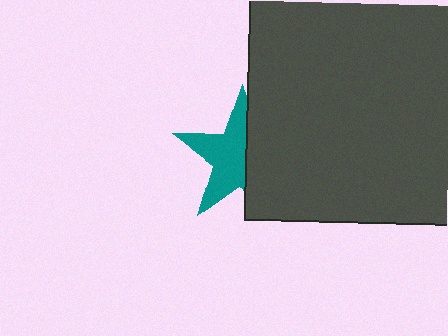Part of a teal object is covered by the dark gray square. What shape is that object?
It is a star.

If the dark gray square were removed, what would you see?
You would see the complete teal star.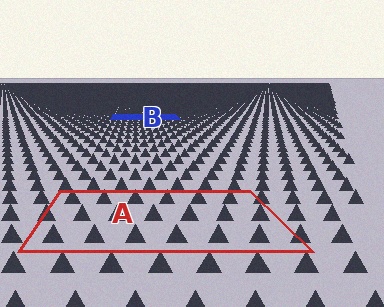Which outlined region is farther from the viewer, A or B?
Region B is farther from the viewer — the texture elements inside it appear smaller and more densely packed.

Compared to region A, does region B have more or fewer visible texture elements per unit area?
Region B has more texture elements per unit area — they are packed more densely because it is farther away.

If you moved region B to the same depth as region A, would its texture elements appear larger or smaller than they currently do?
They would appear larger. At a closer depth, the same texture elements are projected at a bigger on-screen size.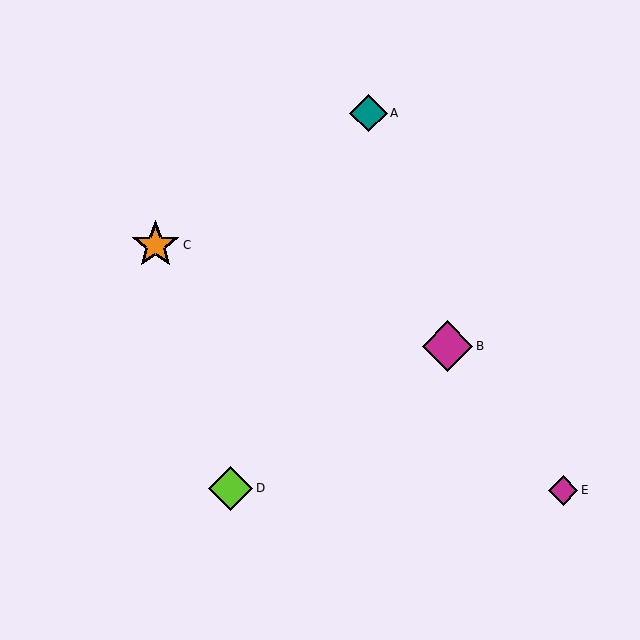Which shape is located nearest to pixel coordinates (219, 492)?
The lime diamond (labeled D) at (231, 489) is nearest to that location.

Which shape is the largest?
The magenta diamond (labeled B) is the largest.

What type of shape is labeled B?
Shape B is a magenta diamond.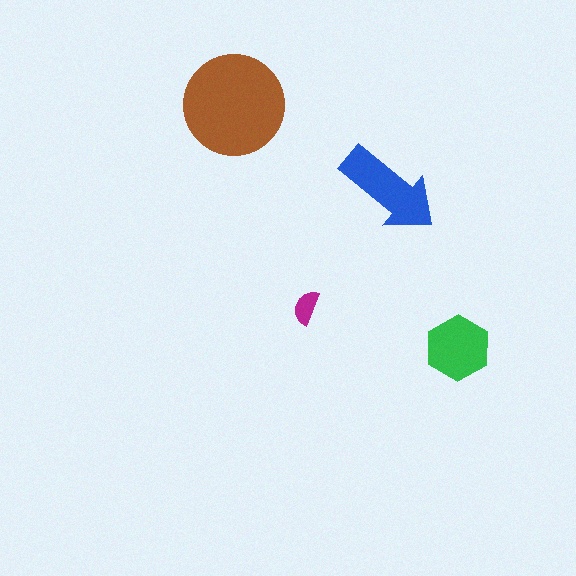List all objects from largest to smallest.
The brown circle, the blue arrow, the green hexagon, the magenta semicircle.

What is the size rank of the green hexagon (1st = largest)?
3rd.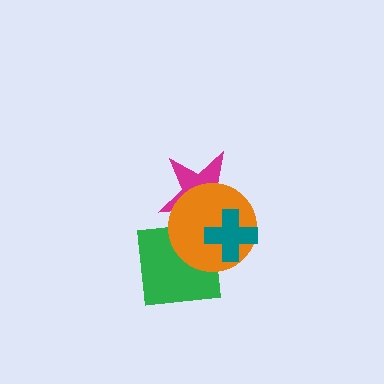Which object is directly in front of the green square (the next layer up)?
The magenta star is directly in front of the green square.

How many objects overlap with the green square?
2 objects overlap with the green square.